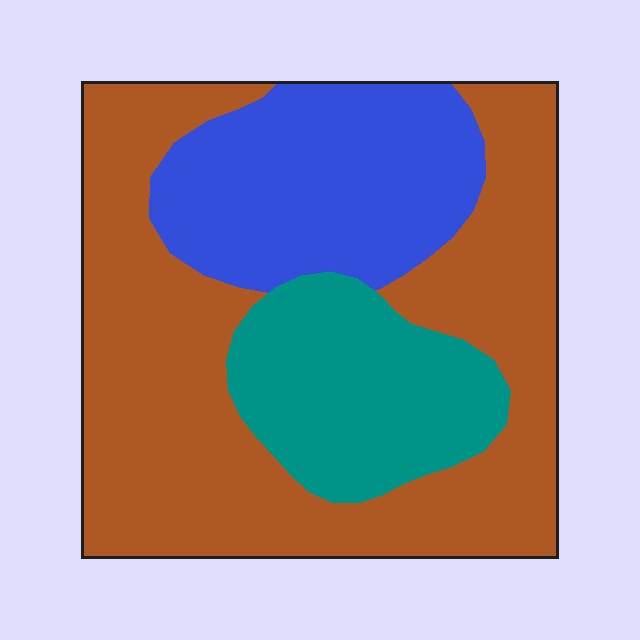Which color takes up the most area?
Brown, at roughly 55%.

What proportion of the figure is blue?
Blue takes up between a sixth and a third of the figure.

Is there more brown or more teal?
Brown.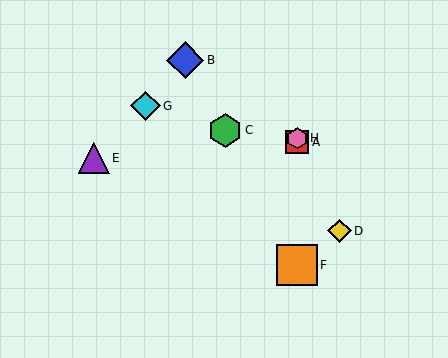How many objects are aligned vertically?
3 objects (A, F, H) are aligned vertically.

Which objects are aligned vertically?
Objects A, F, H are aligned vertically.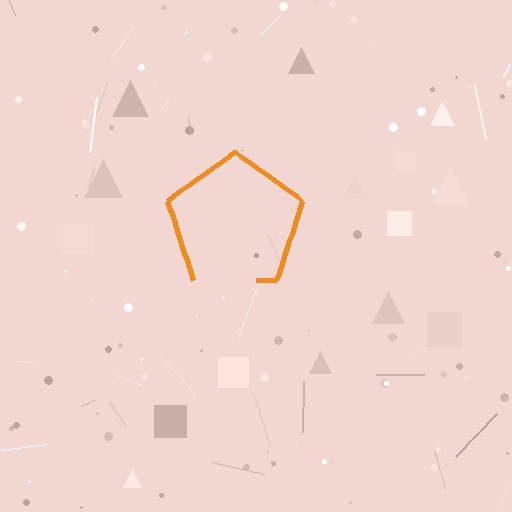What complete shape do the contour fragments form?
The contour fragments form a pentagon.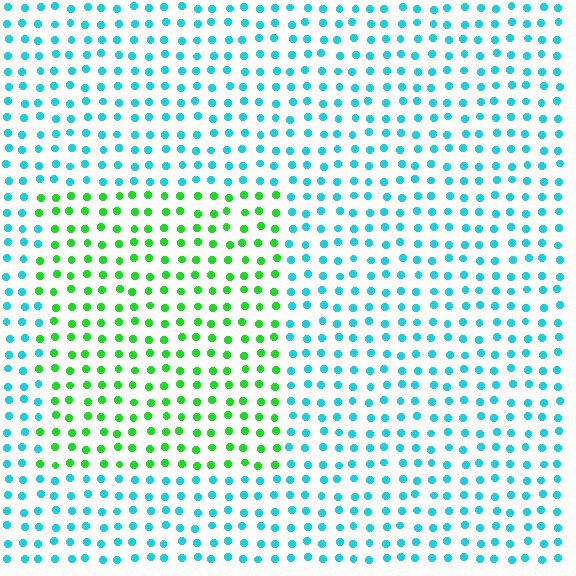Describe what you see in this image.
The image is filled with small cyan elements in a uniform arrangement. A rectangle-shaped region is visible where the elements are tinted to a slightly different hue, forming a subtle color boundary.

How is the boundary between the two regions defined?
The boundary is defined purely by a slight shift in hue (about 60 degrees). Spacing, size, and orientation are identical on both sides.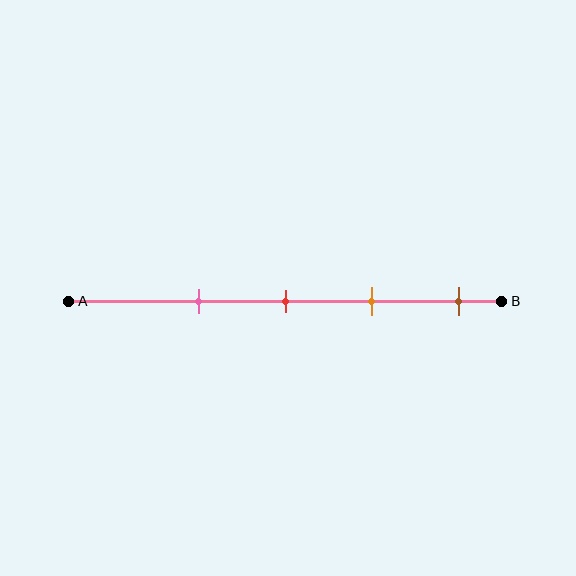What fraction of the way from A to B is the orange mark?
The orange mark is approximately 70% (0.7) of the way from A to B.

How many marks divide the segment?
There are 4 marks dividing the segment.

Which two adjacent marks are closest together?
The red and orange marks are the closest adjacent pair.